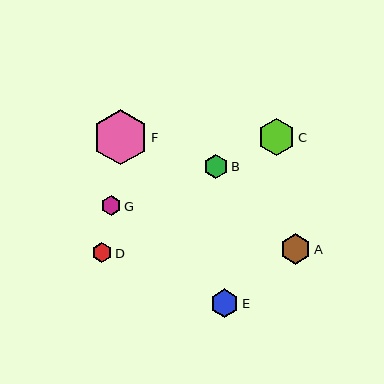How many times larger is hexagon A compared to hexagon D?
Hexagon A is approximately 1.5 times the size of hexagon D.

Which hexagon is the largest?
Hexagon F is the largest with a size of approximately 55 pixels.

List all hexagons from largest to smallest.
From largest to smallest: F, C, A, E, B, D, G.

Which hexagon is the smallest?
Hexagon G is the smallest with a size of approximately 20 pixels.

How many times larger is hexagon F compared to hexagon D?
Hexagon F is approximately 2.7 times the size of hexagon D.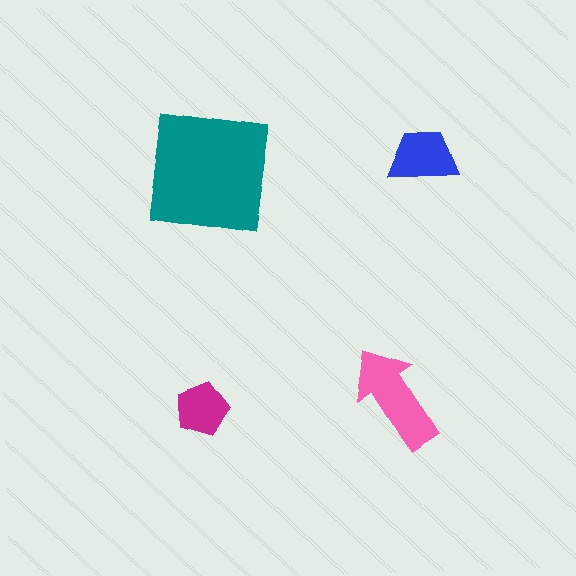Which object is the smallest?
The magenta pentagon.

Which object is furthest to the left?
The magenta pentagon is leftmost.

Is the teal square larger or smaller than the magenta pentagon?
Larger.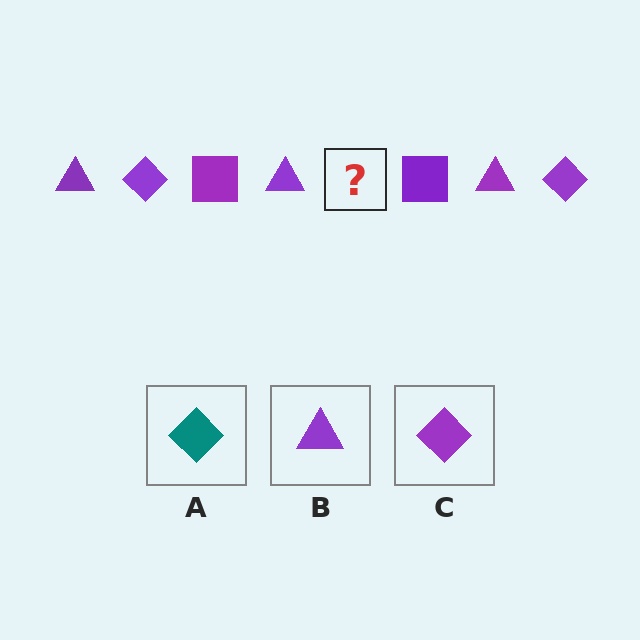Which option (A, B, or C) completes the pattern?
C.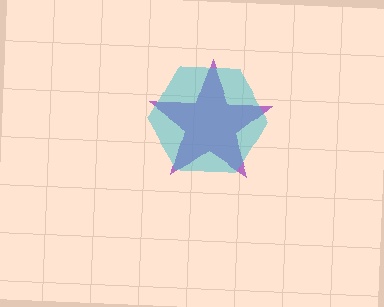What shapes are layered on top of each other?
The layered shapes are: a purple star, a cyan hexagon.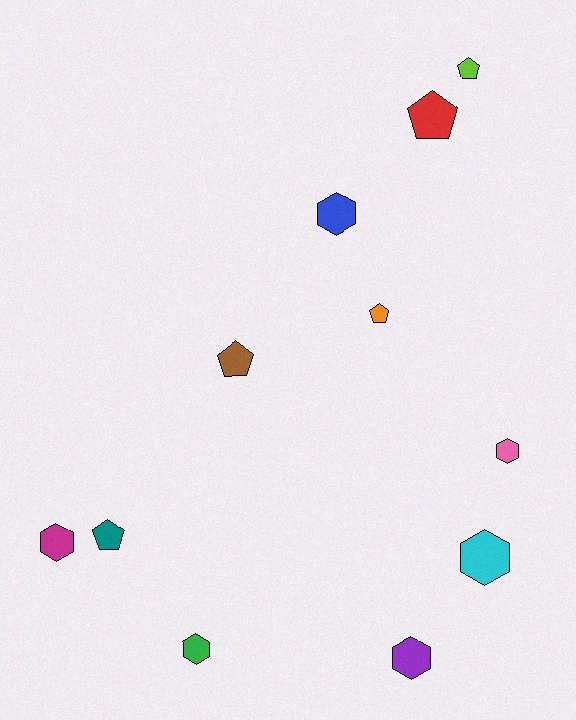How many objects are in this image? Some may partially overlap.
There are 11 objects.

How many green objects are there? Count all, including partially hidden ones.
There is 1 green object.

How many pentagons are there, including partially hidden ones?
There are 5 pentagons.